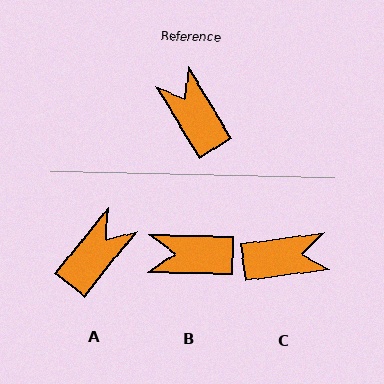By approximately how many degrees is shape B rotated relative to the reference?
Approximately 58 degrees counter-clockwise.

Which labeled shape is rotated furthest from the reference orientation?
C, about 114 degrees away.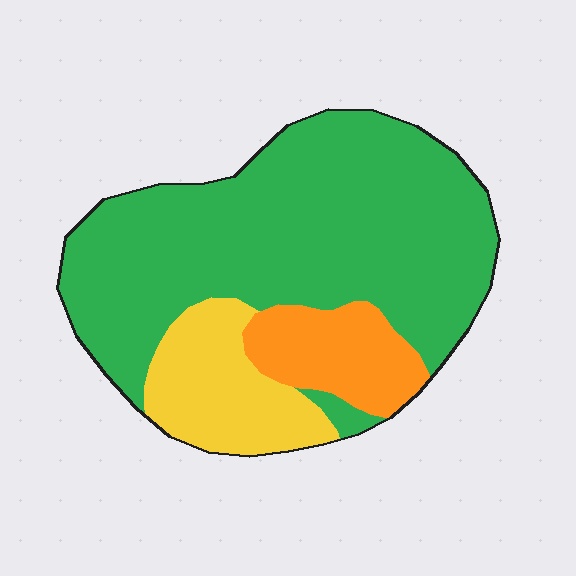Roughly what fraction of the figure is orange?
Orange covers 13% of the figure.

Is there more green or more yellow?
Green.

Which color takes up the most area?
Green, at roughly 70%.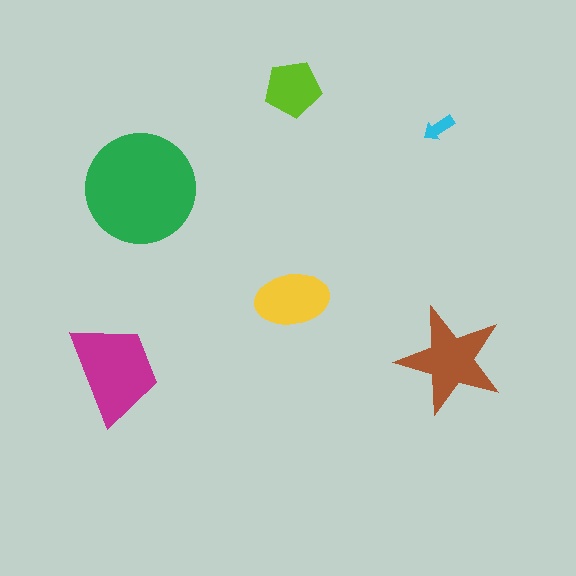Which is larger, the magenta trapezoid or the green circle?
The green circle.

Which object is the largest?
The green circle.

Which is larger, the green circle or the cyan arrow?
The green circle.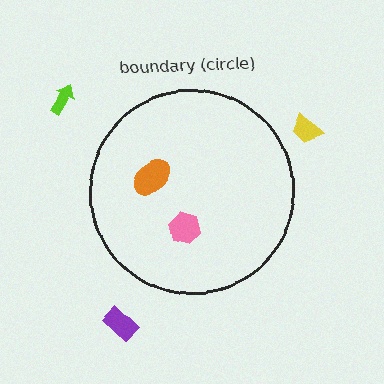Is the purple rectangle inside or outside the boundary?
Outside.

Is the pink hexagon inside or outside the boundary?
Inside.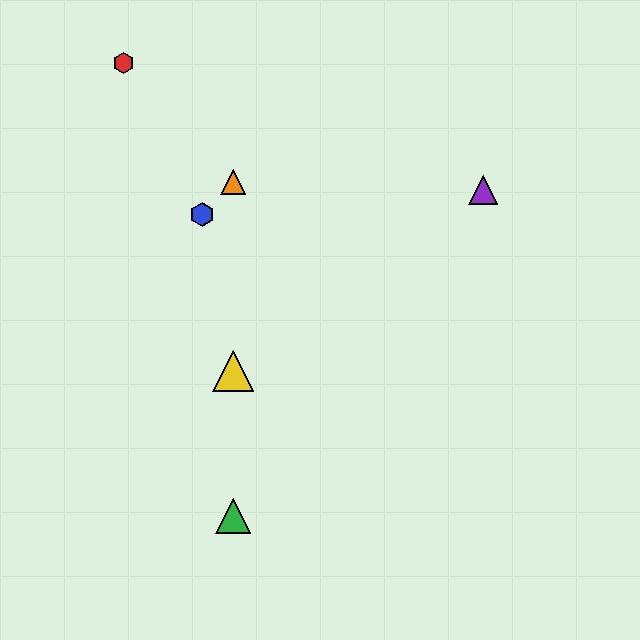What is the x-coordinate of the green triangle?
The green triangle is at x≈233.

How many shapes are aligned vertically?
3 shapes (the green triangle, the yellow triangle, the orange triangle) are aligned vertically.